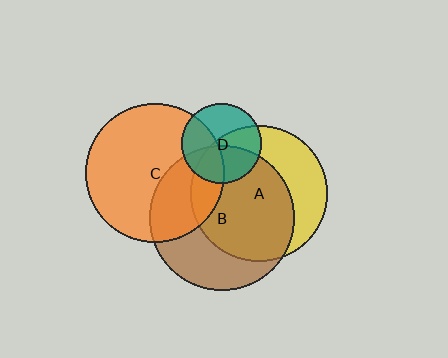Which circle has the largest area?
Circle B (brown).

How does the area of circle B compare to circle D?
Approximately 3.3 times.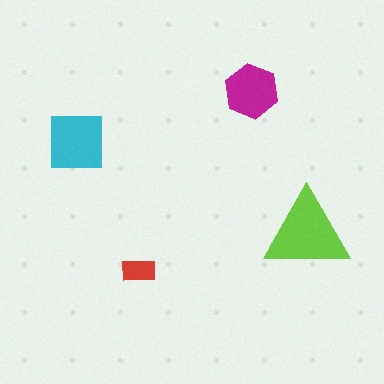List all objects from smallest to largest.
The red rectangle, the magenta hexagon, the cyan square, the lime triangle.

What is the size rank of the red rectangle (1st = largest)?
4th.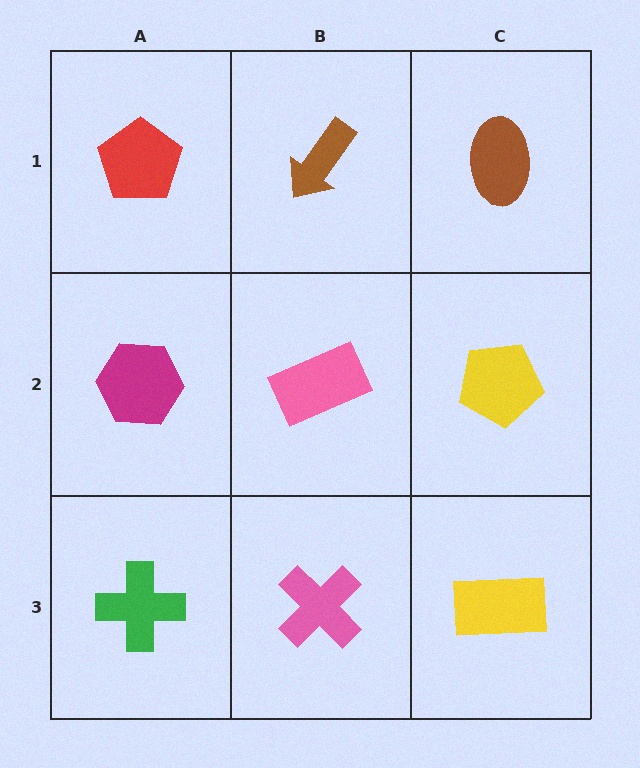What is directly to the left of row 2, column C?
A pink rectangle.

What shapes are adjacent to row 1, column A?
A magenta hexagon (row 2, column A), a brown arrow (row 1, column B).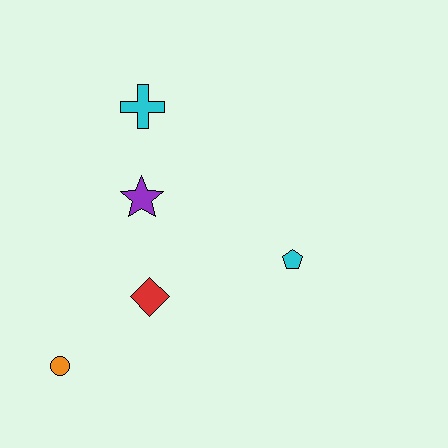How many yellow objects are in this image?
There are no yellow objects.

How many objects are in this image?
There are 5 objects.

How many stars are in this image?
There is 1 star.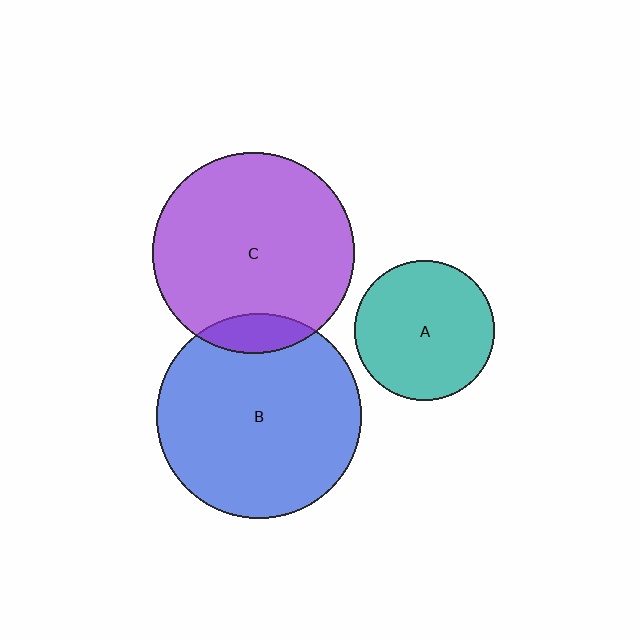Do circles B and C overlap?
Yes.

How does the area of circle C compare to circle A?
Approximately 2.1 times.